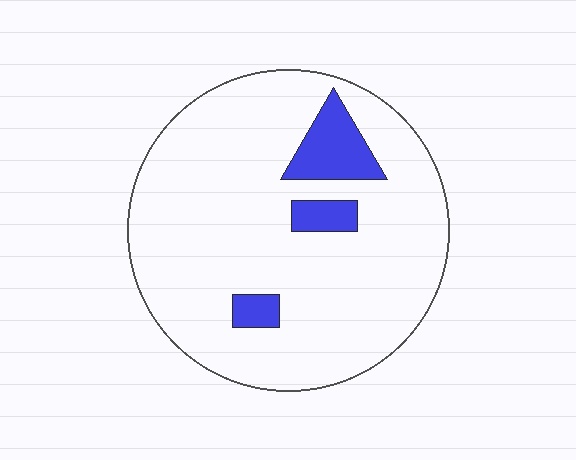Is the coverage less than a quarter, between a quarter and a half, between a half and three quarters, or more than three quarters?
Less than a quarter.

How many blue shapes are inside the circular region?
3.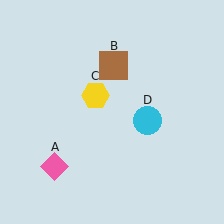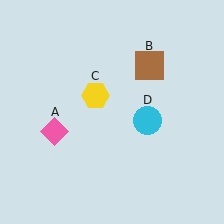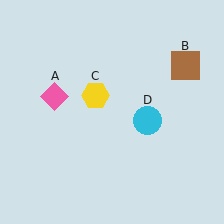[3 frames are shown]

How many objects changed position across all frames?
2 objects changed position: pink diamond (object A), brown square (object B).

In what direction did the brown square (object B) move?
The brown square (object B) moved right.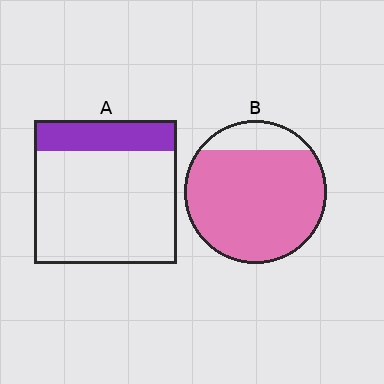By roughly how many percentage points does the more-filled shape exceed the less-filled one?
By roughly 65 percentage points (B over A).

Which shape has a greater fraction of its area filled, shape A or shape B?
Shape B.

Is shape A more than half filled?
No.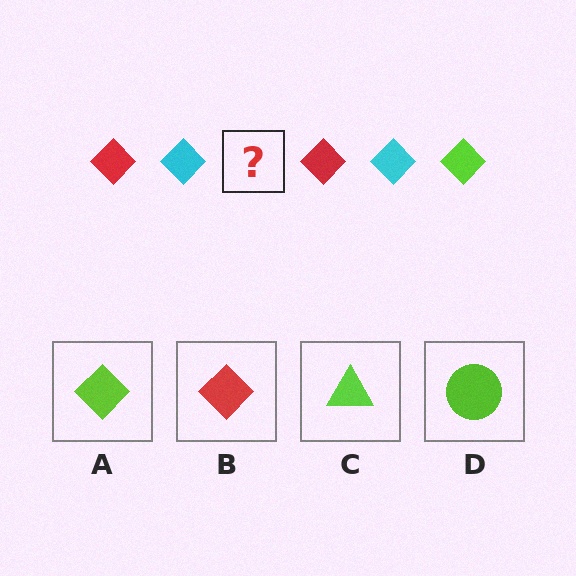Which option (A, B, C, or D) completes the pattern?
A.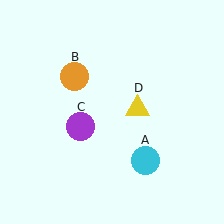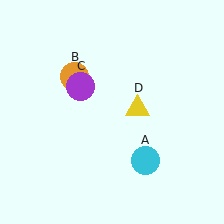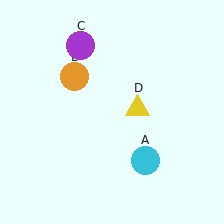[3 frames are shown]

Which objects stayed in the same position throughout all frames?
Cyan circle (object A) and orange circle (object B) and yellow triangle (object D) remained stationary.